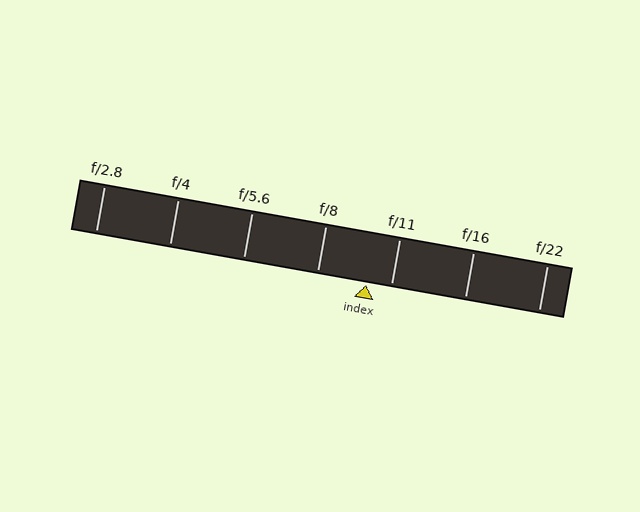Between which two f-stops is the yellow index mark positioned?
The index mark is between f/8 and f/11.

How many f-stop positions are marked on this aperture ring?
There are 7 f-stop positions marked.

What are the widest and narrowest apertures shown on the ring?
The widest aperture shown is f/2.8 and the narrowest is f/22.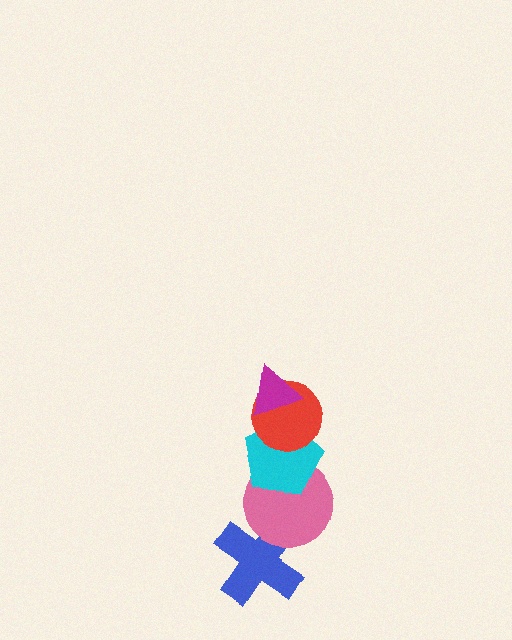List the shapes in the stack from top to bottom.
From top to bottom: the magenta triangle, the red circle, the cyan pentagon, the pink circle, the blue cross.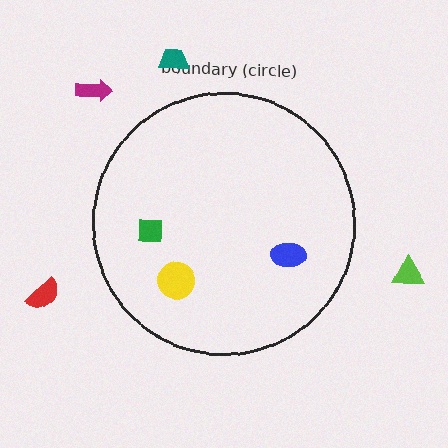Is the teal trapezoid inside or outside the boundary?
Outside.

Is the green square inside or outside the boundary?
Inside.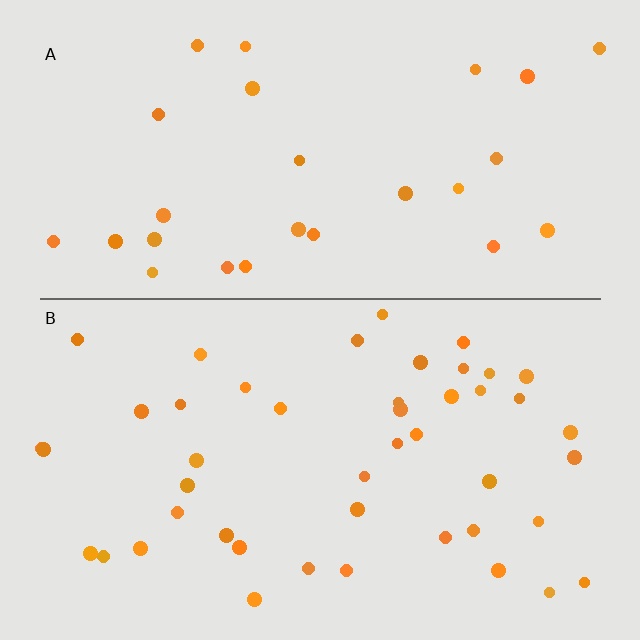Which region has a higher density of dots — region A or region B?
B (the bottom).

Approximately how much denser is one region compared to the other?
Approximately 1.7× — region B over region A.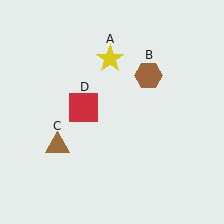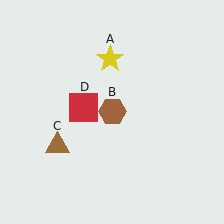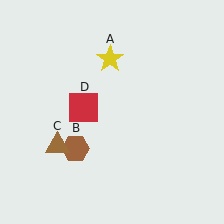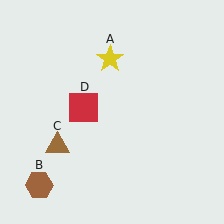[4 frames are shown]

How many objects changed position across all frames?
1 object changed position: brown hexagon (object B).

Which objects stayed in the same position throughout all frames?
Yellow star (object A) and brown triangle (object C) and red square (object D) remained stationary.